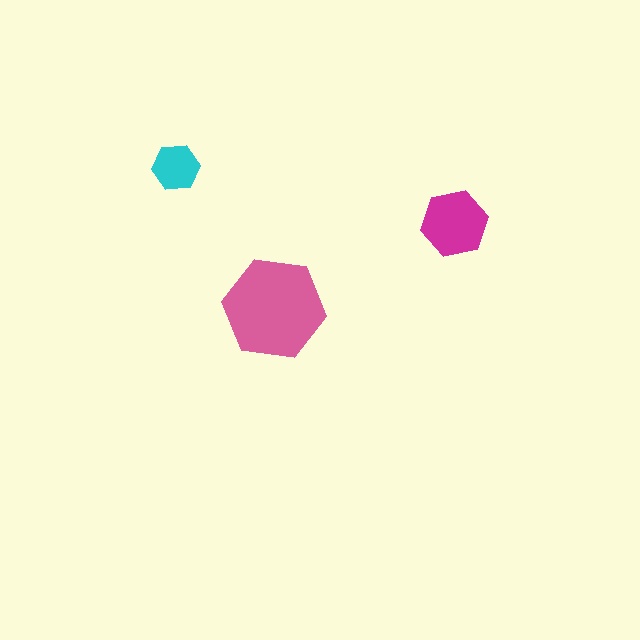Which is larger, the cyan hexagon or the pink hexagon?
The pink one.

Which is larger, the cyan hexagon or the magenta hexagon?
The magenta one.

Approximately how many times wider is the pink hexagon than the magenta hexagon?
About 1.5 times wider.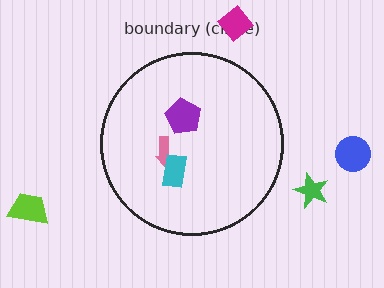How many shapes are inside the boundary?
3 inside, 4 outside.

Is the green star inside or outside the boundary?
Outside.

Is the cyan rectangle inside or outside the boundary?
Inside.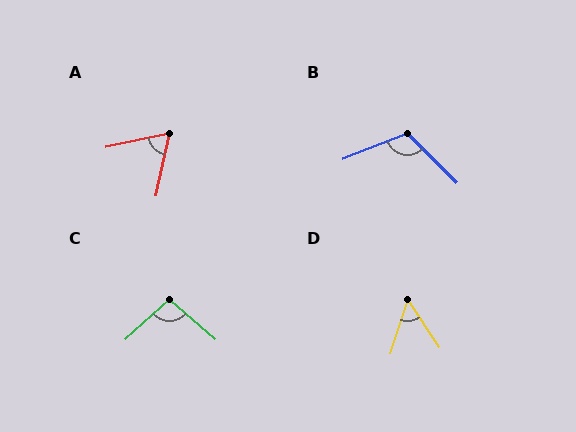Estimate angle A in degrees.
Approximately 65 degrees.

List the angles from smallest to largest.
D (51°), A (65°), C (96°), B (114°).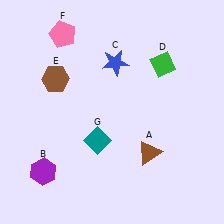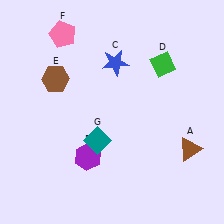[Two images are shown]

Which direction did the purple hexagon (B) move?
The purple hexagon (B) moved right.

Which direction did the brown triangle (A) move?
The brown triangle (A) moved right.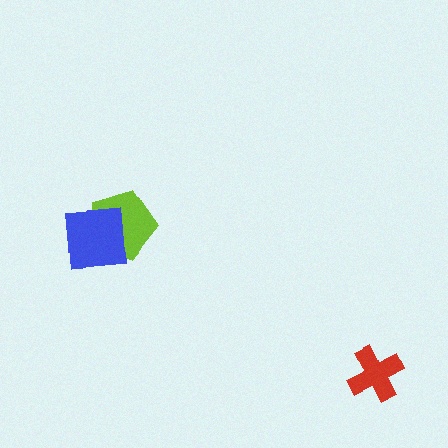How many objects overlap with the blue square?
1 object overlaps with the blue square.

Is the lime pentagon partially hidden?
Yes, it is partially covered by another shape.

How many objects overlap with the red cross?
0 objects overlap with the red cross.